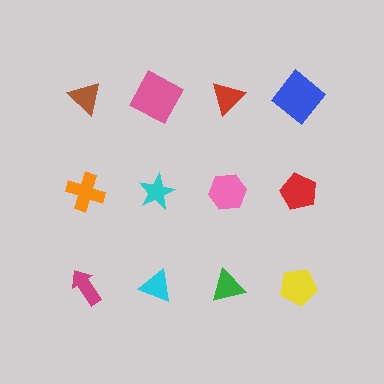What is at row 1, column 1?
A brown triangle.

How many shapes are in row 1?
4 shapes.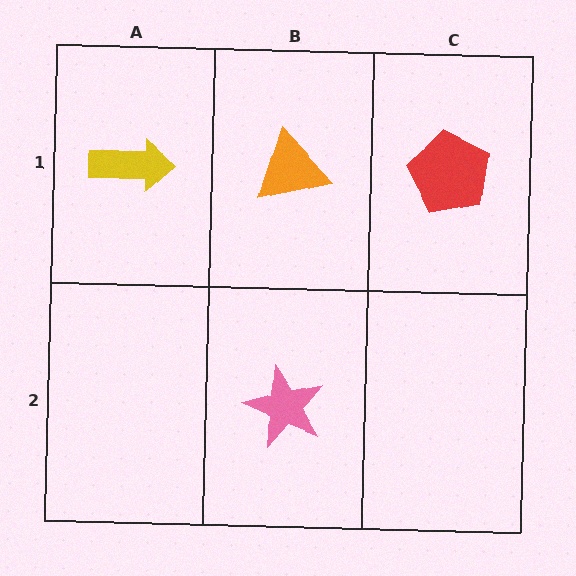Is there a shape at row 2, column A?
No, that cell is empty.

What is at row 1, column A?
A yellow arrow.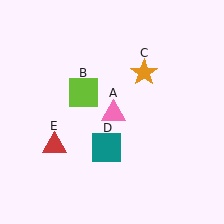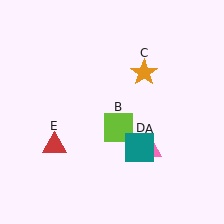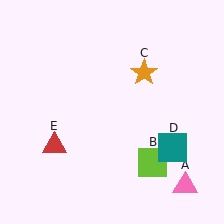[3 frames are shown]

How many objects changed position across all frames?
3 objects changed position: pink triangle (object A), lime square (object B), teal square (object D).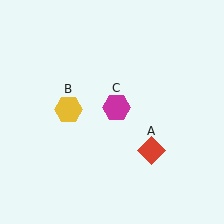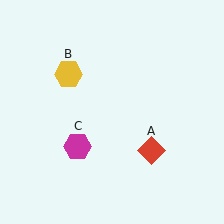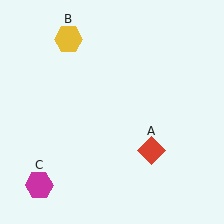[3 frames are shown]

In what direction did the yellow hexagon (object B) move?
The yellow hexagon (object B) moved up.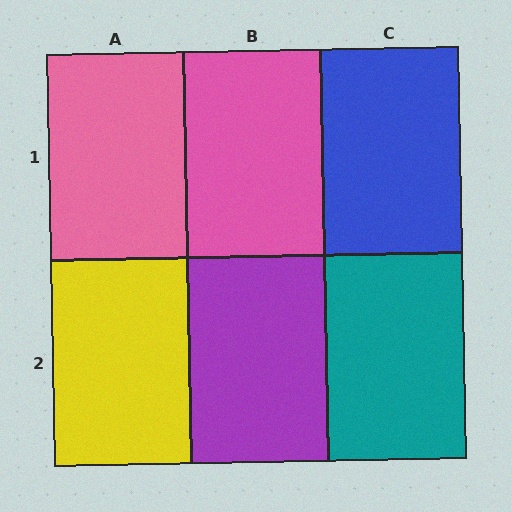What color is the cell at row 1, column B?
Pink.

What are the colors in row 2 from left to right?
Yellow, purple, teal.